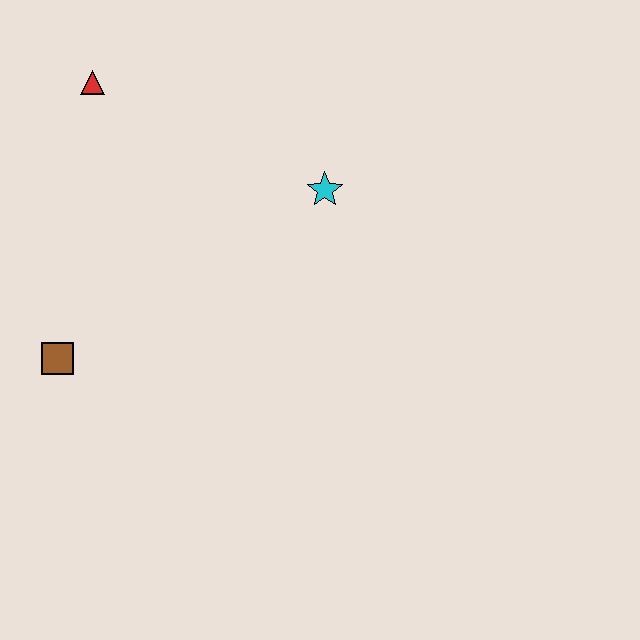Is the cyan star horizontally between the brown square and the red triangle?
No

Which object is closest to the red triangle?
The cyan star is closest to the red triangle.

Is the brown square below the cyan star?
Yes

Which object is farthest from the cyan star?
The brown square is farthest from the cyan star.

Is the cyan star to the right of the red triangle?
Yes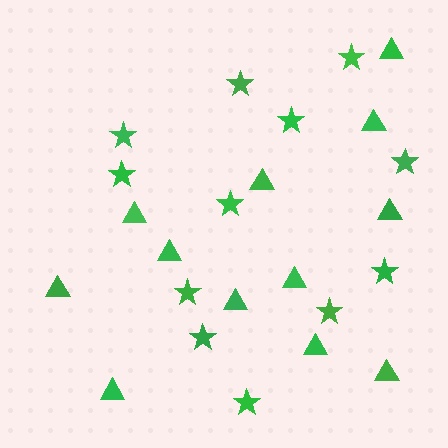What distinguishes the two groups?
There are 2 groups: one group of stars (12) and one group of triangles (12).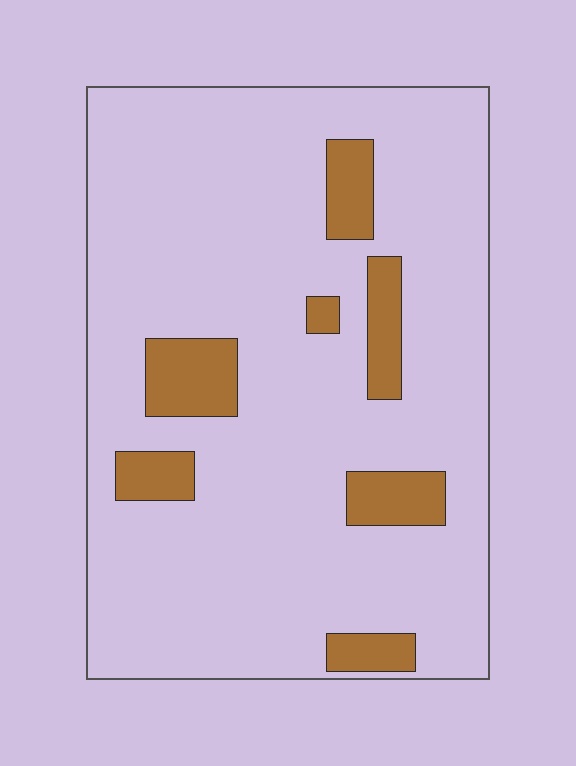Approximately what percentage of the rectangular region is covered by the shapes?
Approximately 15%.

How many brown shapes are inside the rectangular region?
7.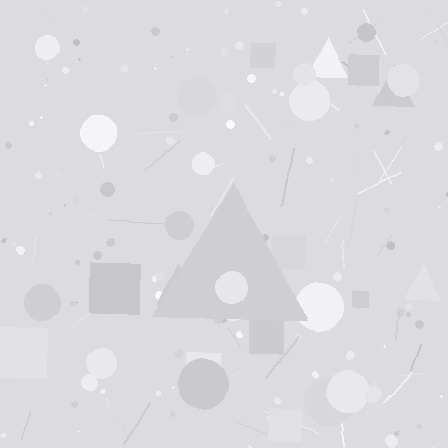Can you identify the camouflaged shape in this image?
The camouflaged shape is a triangle.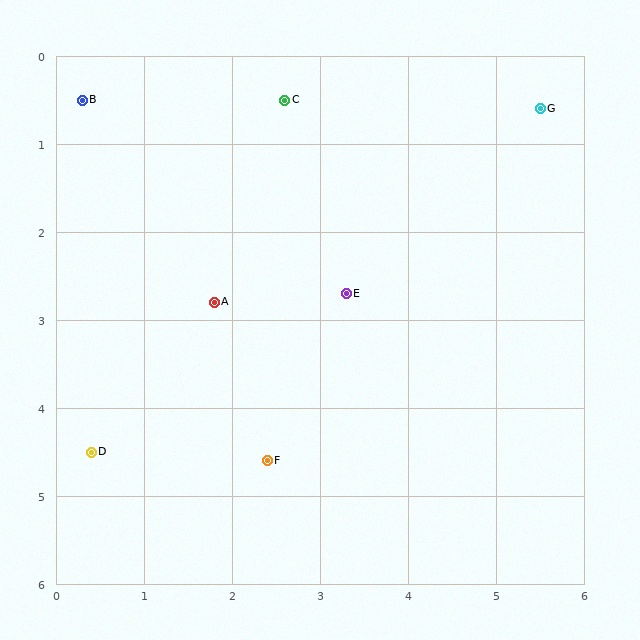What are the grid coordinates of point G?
Point G is at approximately (5.5, 0.6).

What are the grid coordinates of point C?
Point C is at approximately (2.6, 0.5).